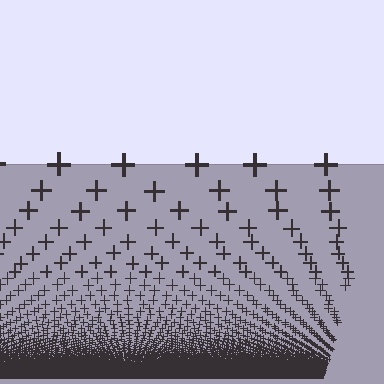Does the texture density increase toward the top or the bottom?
Density increases toward the bottom.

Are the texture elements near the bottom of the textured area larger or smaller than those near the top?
Smaller. The gradient is inverted — elements near the bottom are smaller and denser.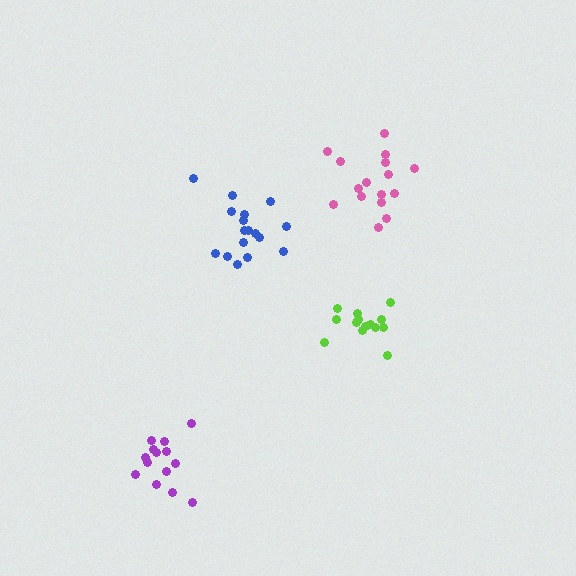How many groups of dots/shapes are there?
There are 4 groups.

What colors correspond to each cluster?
The clusters are colored: purple, pink, blue, lime.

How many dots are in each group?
Group 1: 14 dots, Group 2: 16 dots, Group 3: 17 dots, Group 4: 14 dots (61 total).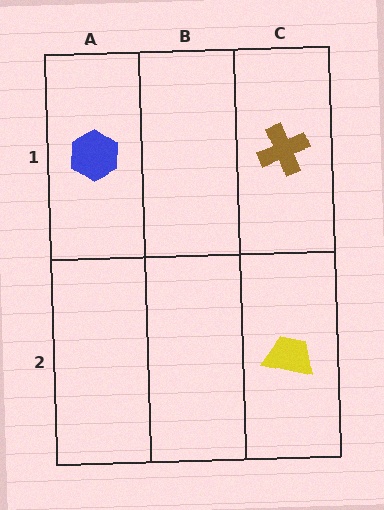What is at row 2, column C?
A yellow trapezoid.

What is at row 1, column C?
A brown cross.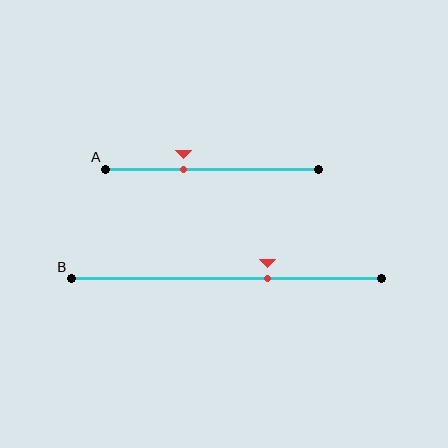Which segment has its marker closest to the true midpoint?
Segment B has its marker closest to the true midpoint.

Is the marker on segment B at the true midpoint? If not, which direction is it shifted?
No, the marker on segment B is shifted to the right by about 13% of the segment length.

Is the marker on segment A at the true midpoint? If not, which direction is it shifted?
No, the marker on segment A is shifted to the left by about 14% of the segment length.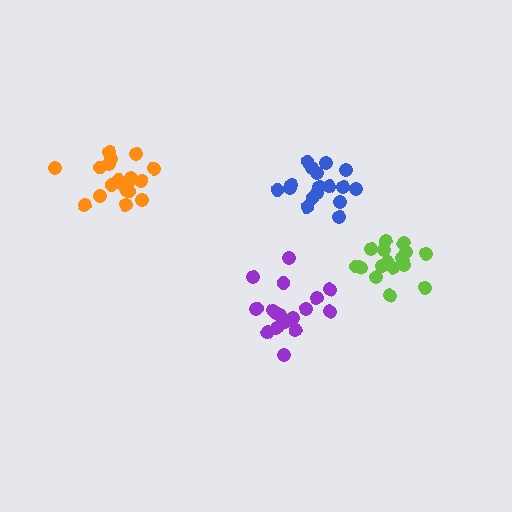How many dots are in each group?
Group 1: 17 dots, Group 2: 18 dots, Group 3: 19 dots, Group 4: 17 dots (71 total).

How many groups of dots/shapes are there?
There are 4 groups.